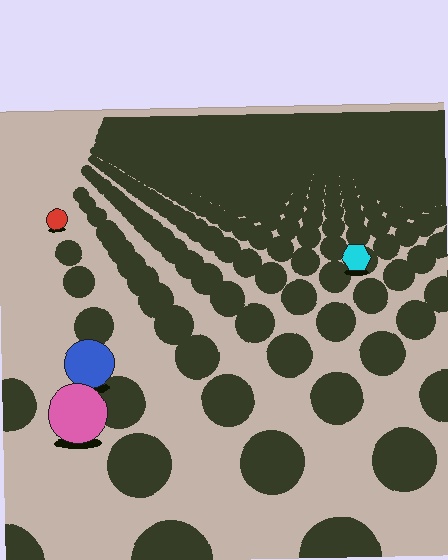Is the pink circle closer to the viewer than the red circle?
Yes. The pink circle is closer — you can tell from the texture gradient: the ground texture is coarser near it.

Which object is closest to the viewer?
The pink circle is closest. The texture marks near it are larger and more spread out.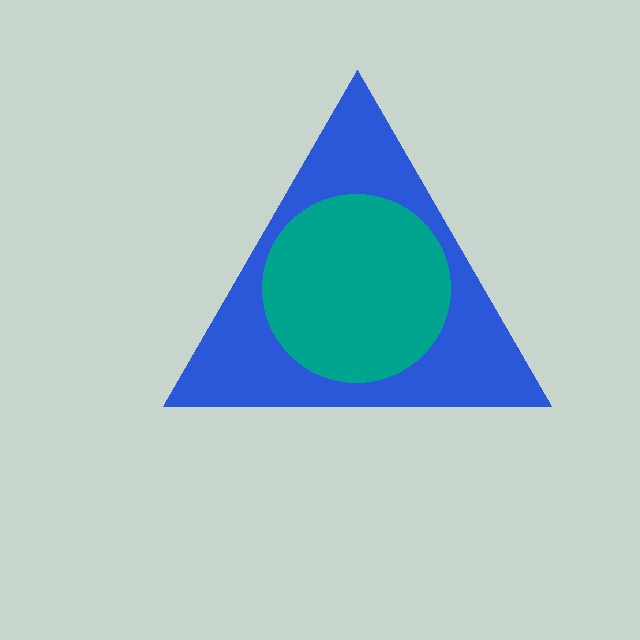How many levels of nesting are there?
2.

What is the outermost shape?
The blue triangle.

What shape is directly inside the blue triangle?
The teal circle.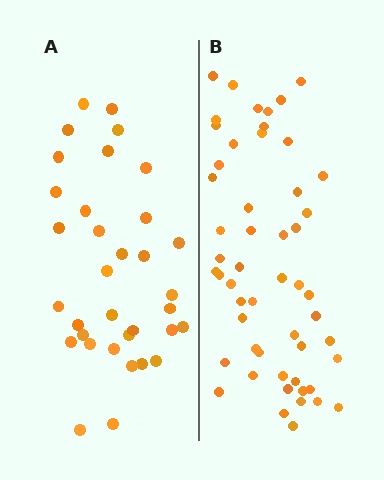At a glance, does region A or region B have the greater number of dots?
Region B (the right region) has more dots.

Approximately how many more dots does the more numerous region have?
Region B has approximately 20 more dots than region A.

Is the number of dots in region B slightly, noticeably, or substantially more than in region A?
Region B has substantially more. The ratio is roughly 1.6 to 1.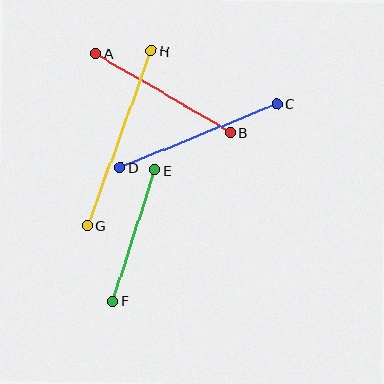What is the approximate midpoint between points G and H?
The midpoint is at approximately (119, 139) pixels.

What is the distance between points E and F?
The distance is approximately 138 pixels.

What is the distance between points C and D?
The distance is approximately 169 pixels.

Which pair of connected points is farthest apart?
Points G and H are farthest apart.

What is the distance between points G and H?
The distance is approximately 186 pixels.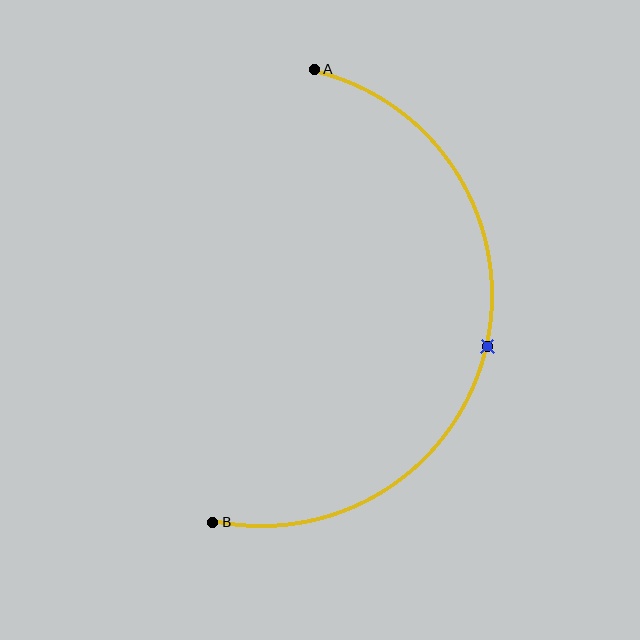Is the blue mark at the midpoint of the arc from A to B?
Yes. The blue mark lies on the arc at equal arc-length from both A and B — it is the arc midpoint.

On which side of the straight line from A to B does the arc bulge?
The arc bulges to the right of the straight line connecting A and B.